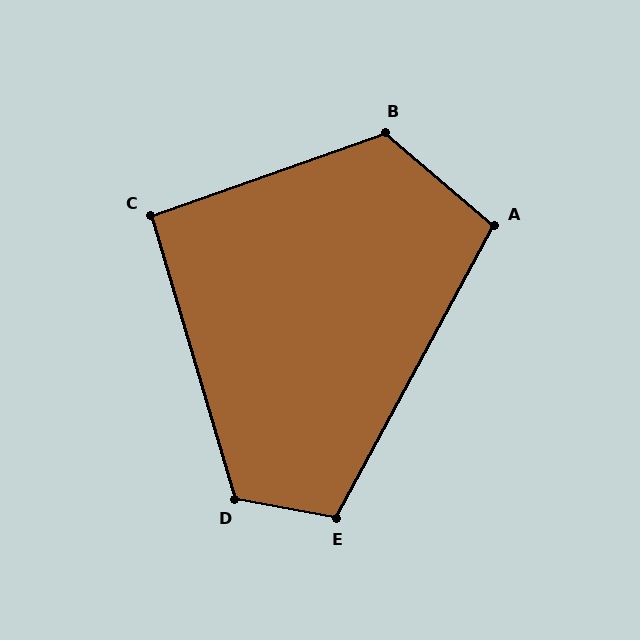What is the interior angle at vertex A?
Approximately 102 degrees (obtuse).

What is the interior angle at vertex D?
Approximately 117 degrees (obtuse).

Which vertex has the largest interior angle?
B, at approximately 120 degrees.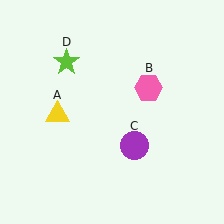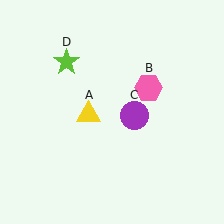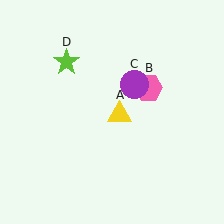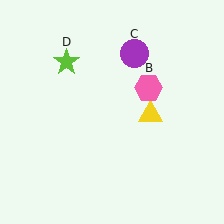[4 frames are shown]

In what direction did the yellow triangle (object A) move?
The yellow triangle (object A) moved right.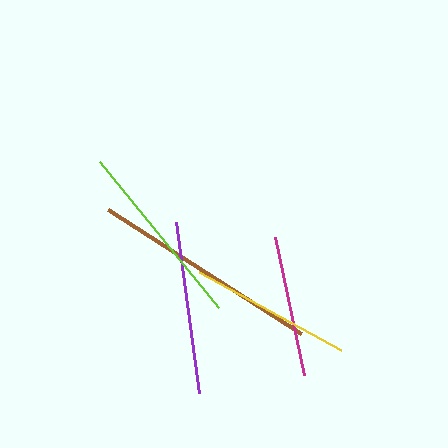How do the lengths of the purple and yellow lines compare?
The purple and yellow lines are approximately the same length.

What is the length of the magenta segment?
The magenta segment is approximately 142 pixels long.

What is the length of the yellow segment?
The yellow segment is approximately 162 pixels long.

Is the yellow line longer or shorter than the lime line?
The lime line is longer than the yellow line.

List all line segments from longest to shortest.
From longest to shortest: brown, lime, purple, yellow, magenta.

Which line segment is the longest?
The brown line is the longest at approximately 229 pixels.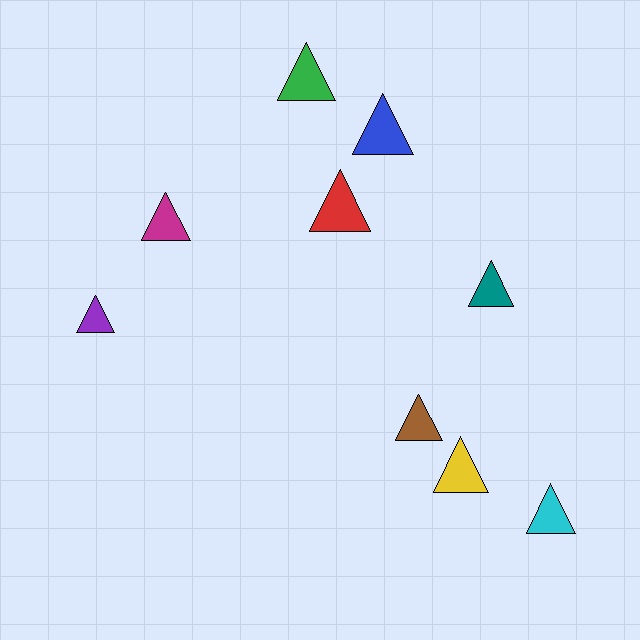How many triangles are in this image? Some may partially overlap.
There are 9 triangles.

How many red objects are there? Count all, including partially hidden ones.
There is 1 red object.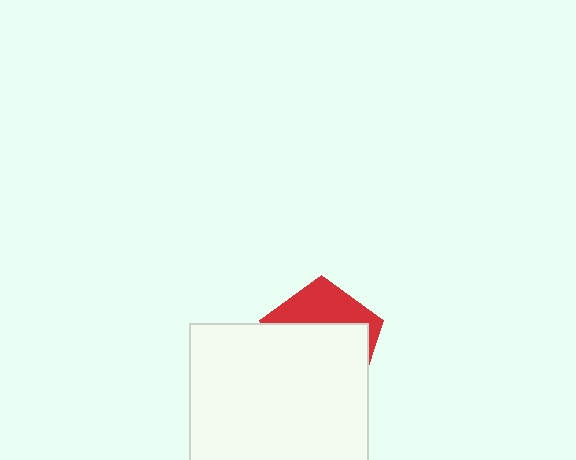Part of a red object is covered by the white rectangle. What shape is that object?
It is a pentagon.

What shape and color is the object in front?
The object in front is a white rectangle.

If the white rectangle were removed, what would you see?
You would see the complete red pentagon.